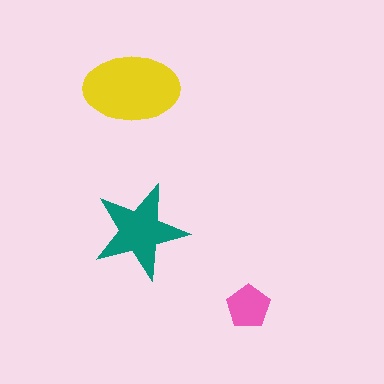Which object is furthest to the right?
The pink pentagon is rightmost.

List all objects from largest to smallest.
The yellow ellipse, the teal star, the pink pentagon.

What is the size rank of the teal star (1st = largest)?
2nd.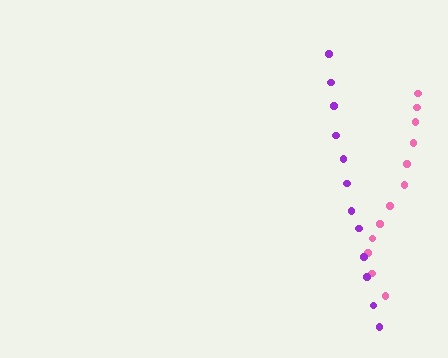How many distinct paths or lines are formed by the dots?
There are 2 distinct paths.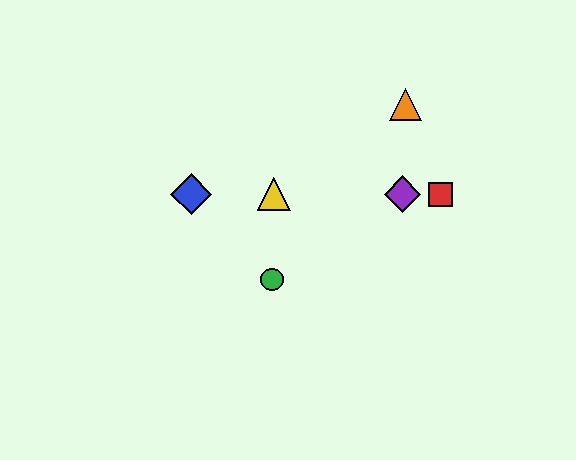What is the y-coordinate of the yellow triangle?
The yellow triangle is at y≈194.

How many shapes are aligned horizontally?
4 shapes (the red square, the blue diamond, the yellow triangle, the purple diamond) are aligned horizontally.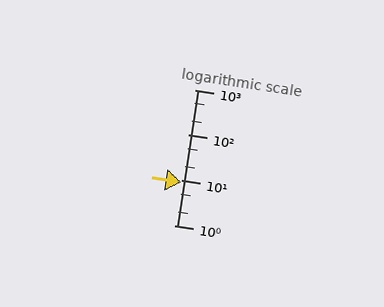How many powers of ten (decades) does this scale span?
The scale spans 3 decades, from 1 to 1000.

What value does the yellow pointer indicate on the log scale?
The pointer indicates approximately 9.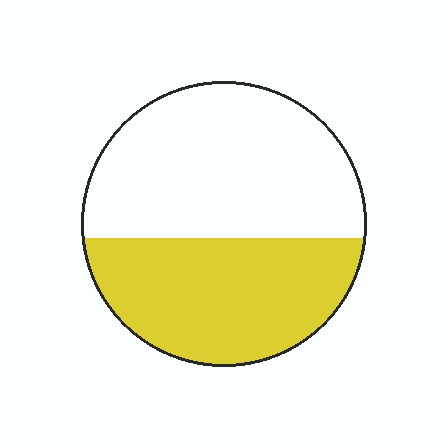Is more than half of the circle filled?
No.